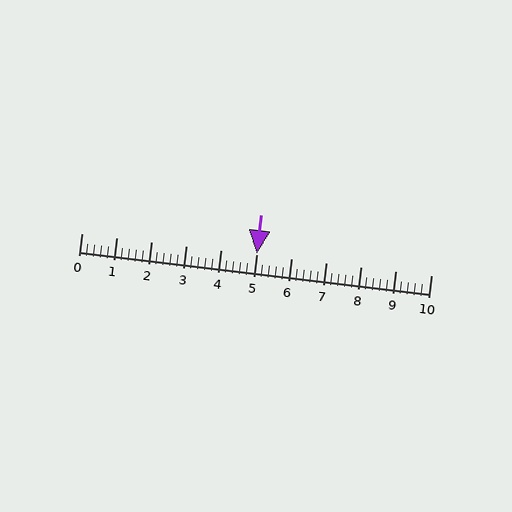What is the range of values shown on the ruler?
The ruler shows values from 0 to 10.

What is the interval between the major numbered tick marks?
The major tick marks are spaced 1 units apart.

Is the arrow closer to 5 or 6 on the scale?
The arrow is closer to 5.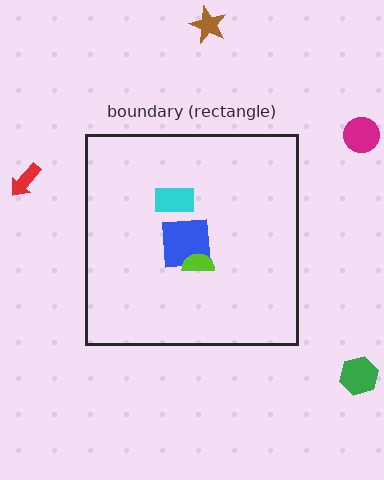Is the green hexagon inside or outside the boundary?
Outside.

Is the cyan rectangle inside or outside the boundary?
Inside.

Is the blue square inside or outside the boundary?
Inside.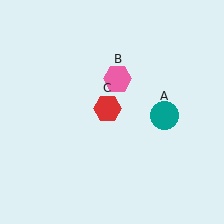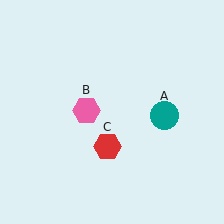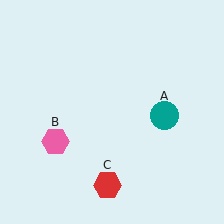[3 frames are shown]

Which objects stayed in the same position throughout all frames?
Teal circle (object A) remained stationary.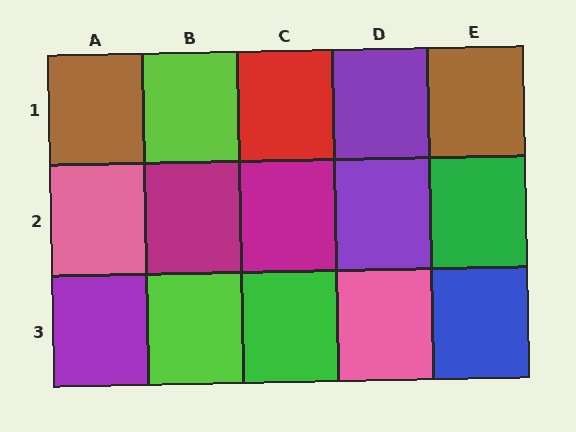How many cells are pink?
2 cells are pink.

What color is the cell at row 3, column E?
Blue.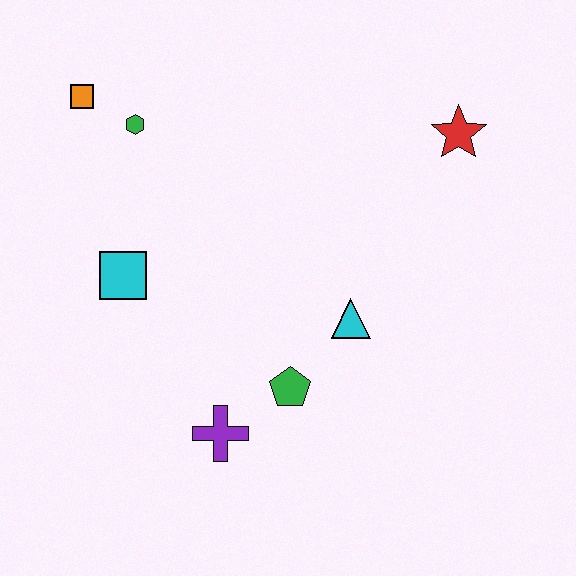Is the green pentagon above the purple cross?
Yes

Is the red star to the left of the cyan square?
No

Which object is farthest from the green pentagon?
The orange square is farthest from the green pentagon.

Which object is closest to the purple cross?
The green pentagon is closest to the purple cross.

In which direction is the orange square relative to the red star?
The orange square is to the left of the red star.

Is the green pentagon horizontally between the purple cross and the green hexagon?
No